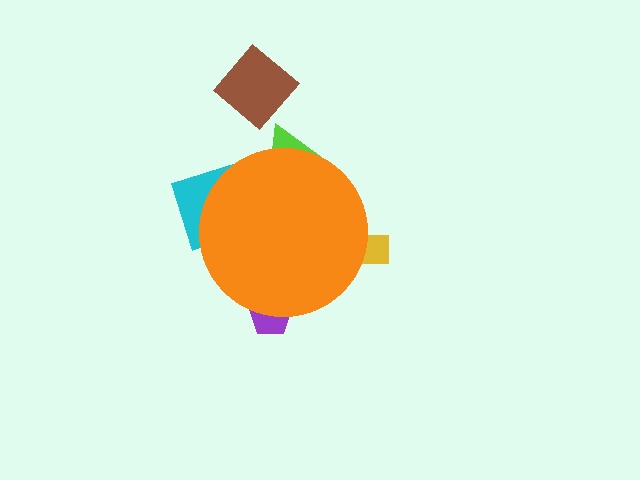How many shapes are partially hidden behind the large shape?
4 shapes are partially hidden.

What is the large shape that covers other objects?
An orange circle.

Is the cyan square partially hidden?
Yes, the cyan square is partially hidden behind the orange circle.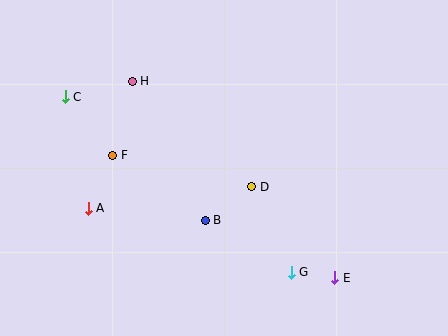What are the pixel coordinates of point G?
Point G is at (291, 272).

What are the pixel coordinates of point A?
Point A is at (88, 208).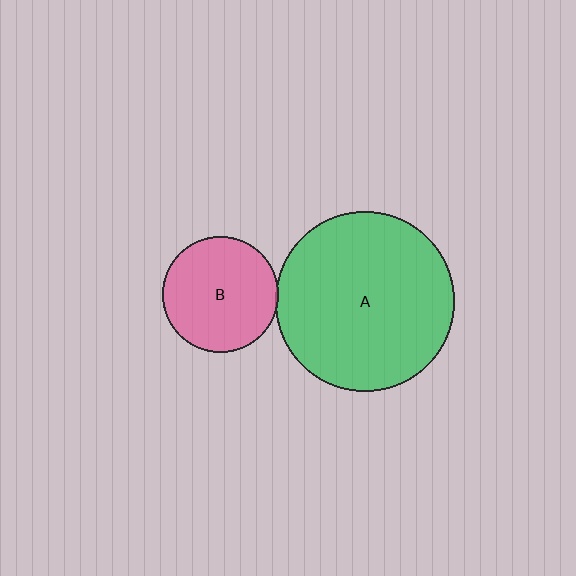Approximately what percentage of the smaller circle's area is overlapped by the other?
Approximately 5%.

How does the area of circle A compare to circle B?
Approximately 2.4 times.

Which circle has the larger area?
Circle A (green).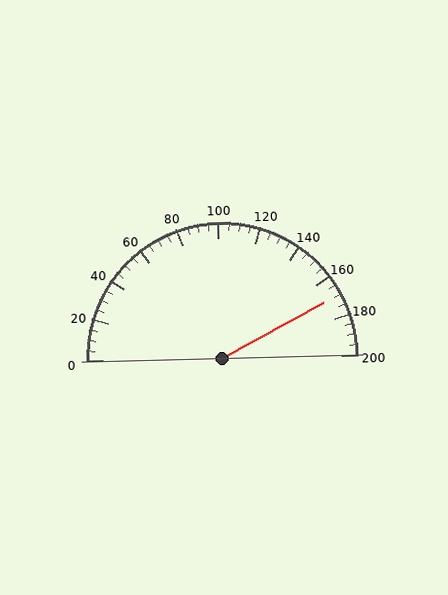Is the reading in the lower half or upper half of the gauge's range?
The reading is in the upper half of the range (0 to 200).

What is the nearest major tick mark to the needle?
The nearest major tick mark is 160.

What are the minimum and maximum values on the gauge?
The gauge ranges from 0 to 200.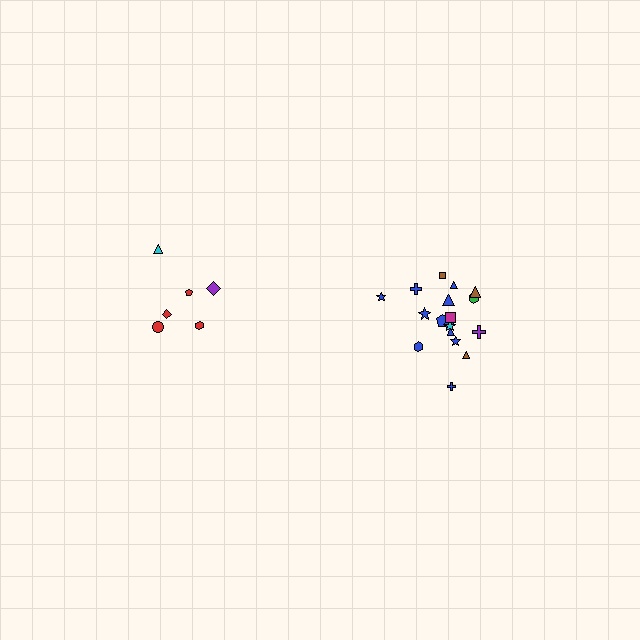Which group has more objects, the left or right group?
The right group.